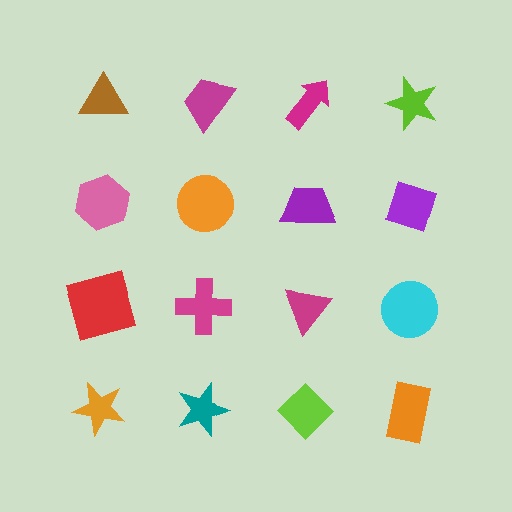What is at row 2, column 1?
A pink hexagon.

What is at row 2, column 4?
A purple diamond.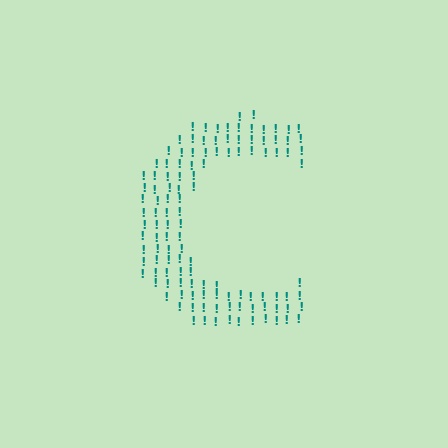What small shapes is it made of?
It is made of small exclamation marks.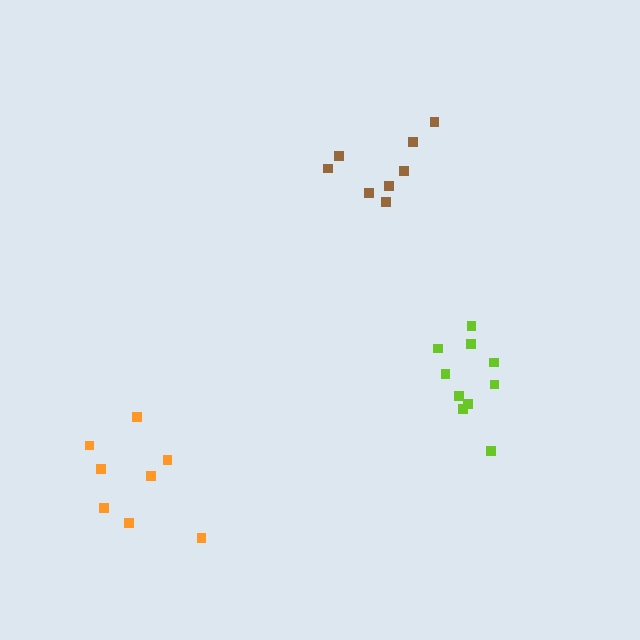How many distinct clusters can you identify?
There are 3 distinct clusters.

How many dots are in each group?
Group 1: 8 dots, Group 2: 10 dots, Group 3: 8 dots (26 total).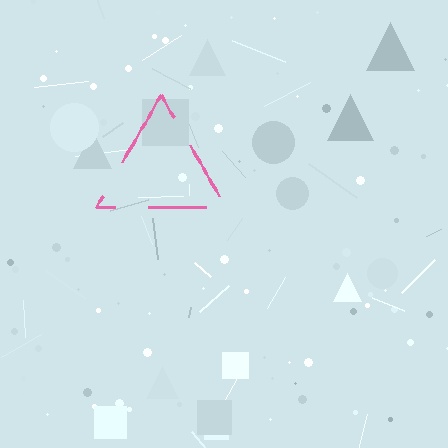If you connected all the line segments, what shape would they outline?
They would outline a triangle.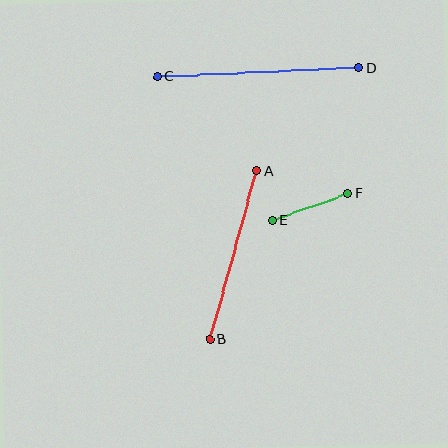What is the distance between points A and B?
The distance is approximately 175 pixels.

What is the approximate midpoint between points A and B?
The midpoint is at approximately (233, 255) pixels.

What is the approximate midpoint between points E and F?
The midpoint is at approximately (310, 207) pixels.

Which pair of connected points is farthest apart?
Points C and D are farthest apart.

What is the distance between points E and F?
The distance is approximately 80 pixels.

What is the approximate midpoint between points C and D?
The midpoint is at approximately (258, 72) pixels.